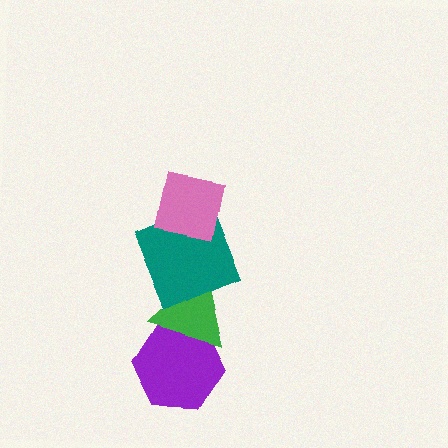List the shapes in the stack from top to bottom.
From top to bottom: the pink square, the teal square, the green triangle, the purple hexagon.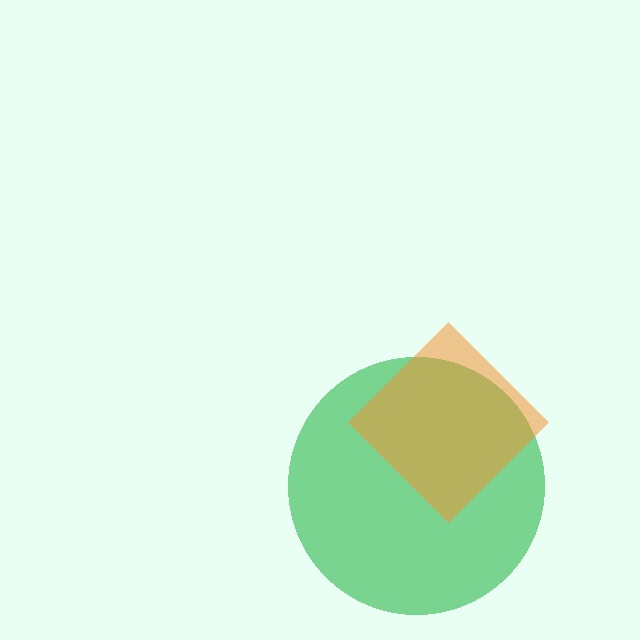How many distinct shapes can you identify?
There are 2 distinct shapes: a green circle, an orange diamond.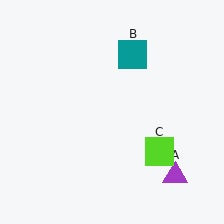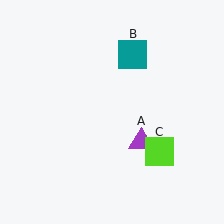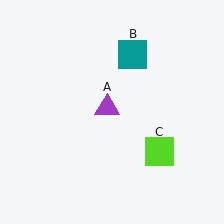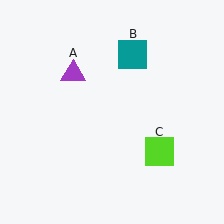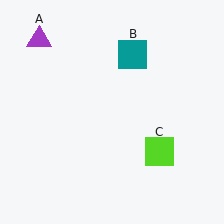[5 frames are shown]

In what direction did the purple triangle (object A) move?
The purple triangle (object A) moved up and to the left.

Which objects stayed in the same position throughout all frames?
Teal square (object B) and lime square (object C) remained stationary.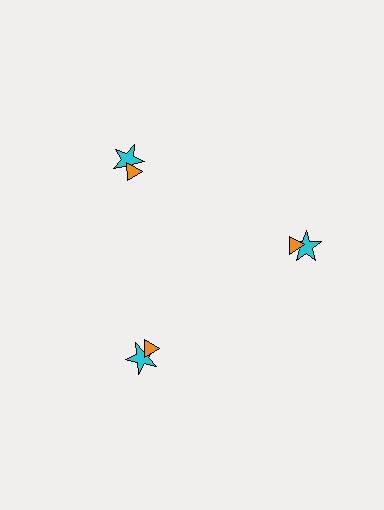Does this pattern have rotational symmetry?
Yes, this pattern has 3-fold rotational symmetry. It looks the same after rotating 120 degrees around the center.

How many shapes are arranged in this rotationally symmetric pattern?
There are 6 shapes, arranged in 3 groups of 2.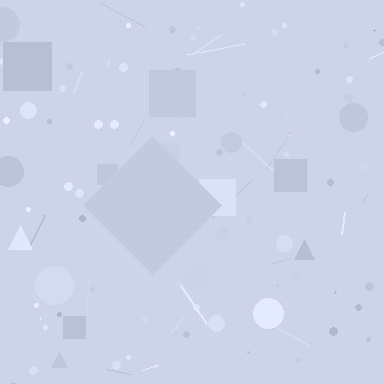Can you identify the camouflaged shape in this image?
The camouflaged shape is a diamond.